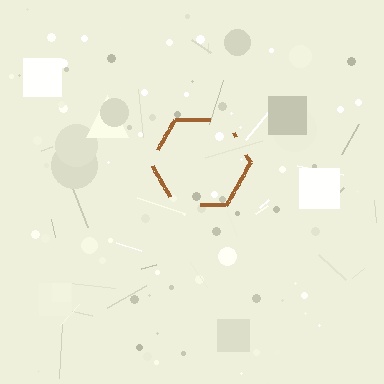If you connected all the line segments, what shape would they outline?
They would outline a hexagon.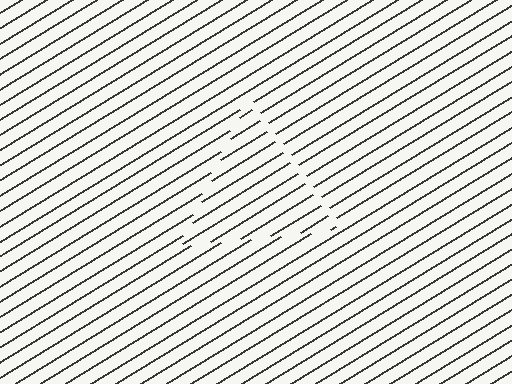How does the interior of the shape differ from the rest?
The interior of the shape contains the same grating, shifted by half a period — the contour is defined by the phase discontinuity where line-ends from the inner and outer gratings abut.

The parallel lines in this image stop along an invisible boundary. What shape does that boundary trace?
An illusory triangle. The interior of the shape contains the same grating, shifted by half a period — the contour is defined by the phase discontinuity where line-ends from the inner and outer gratings abut.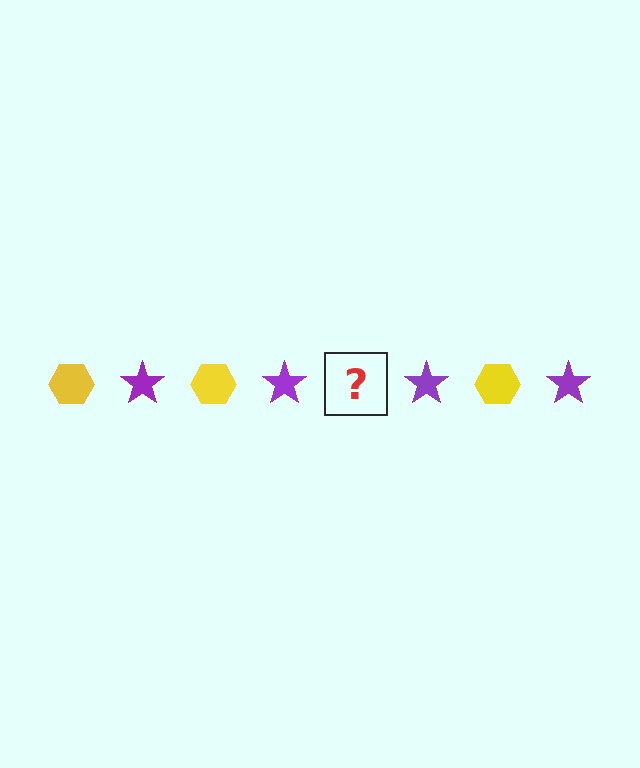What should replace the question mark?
The question mark should be replaced with a yellow hexagon.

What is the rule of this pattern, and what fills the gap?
The rule is that the pattern alternates between yellow hexagon and purple star. The gap should be filled with a yellow hexagon.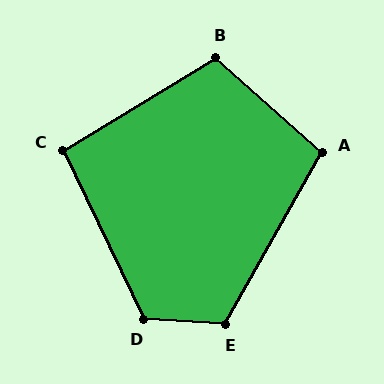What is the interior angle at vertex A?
Approximately 102 degrees (obtuse).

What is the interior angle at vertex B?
Approximately 107 degrees (obtuse).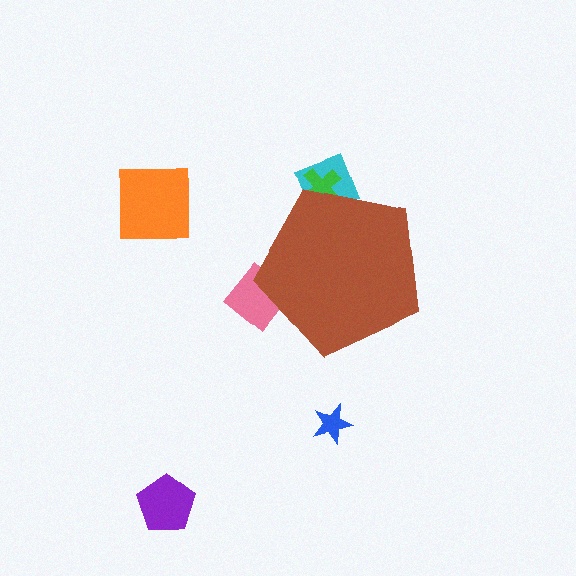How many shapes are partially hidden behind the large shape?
3 shapes are partially hidden.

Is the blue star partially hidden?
No, the blue star is fully visible.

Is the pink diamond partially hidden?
Yes, the pink diamond is partially hidden behind the brown pentagon.